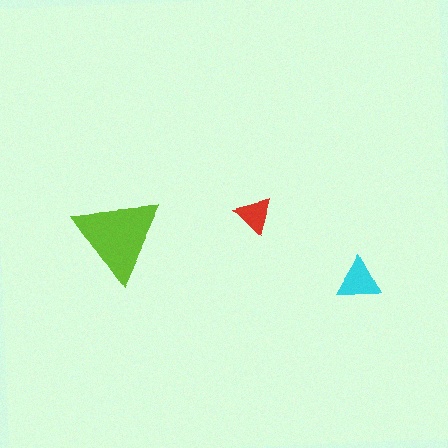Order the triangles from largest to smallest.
the lime one, the cyan one, the red one.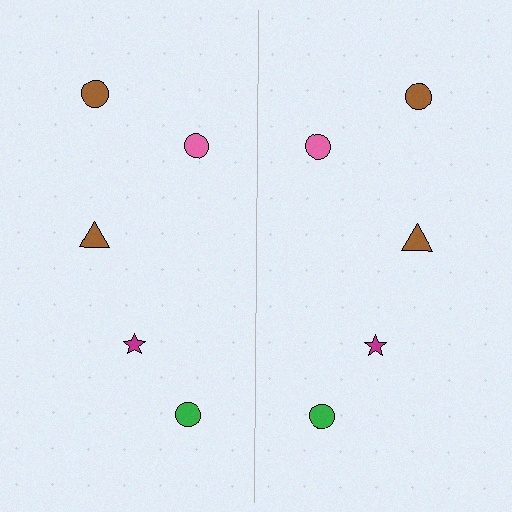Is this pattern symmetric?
Yes, this pattern has bilateral (reflection) symmetry.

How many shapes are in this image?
There are 10 shapes in this image.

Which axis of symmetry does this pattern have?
The pattern has a vertical axis of symmetry running through the center of the image.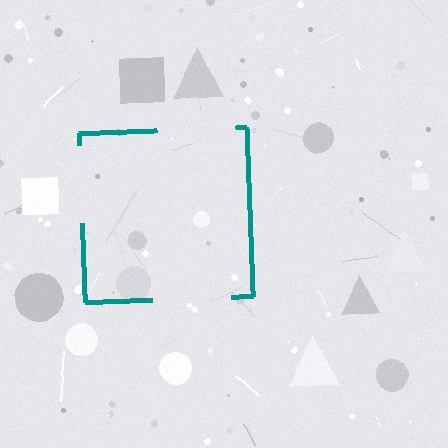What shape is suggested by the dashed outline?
The dashed outline suggests a square.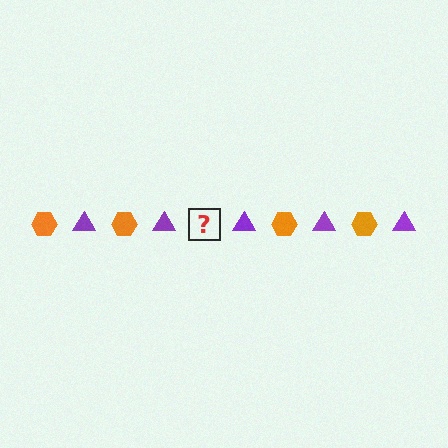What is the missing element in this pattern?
The missing element is an orange hexagon.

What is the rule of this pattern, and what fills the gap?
The rule is that the pattern alternates between orange hexagon and purple triangle. The gap should be filled with an orange hexagon.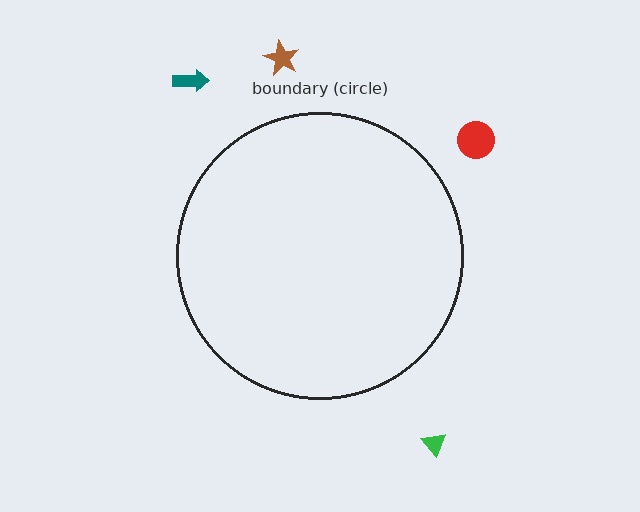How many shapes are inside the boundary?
0 inside, 4 outside.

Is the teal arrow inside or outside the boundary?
Outside.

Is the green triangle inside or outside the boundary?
Outside.